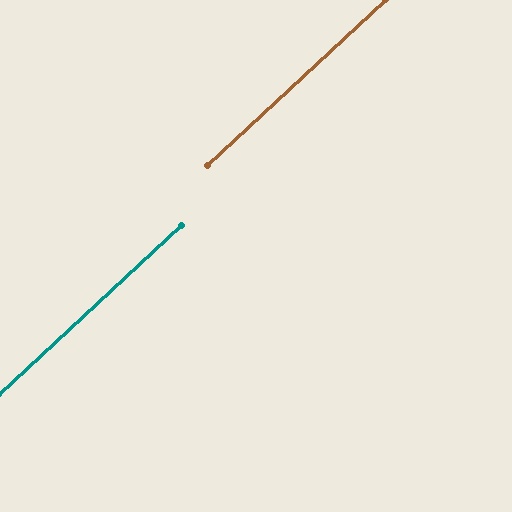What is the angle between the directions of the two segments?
Approximately 0 degrees.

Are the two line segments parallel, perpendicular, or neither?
Parallel — their directions differ by only 0.3°.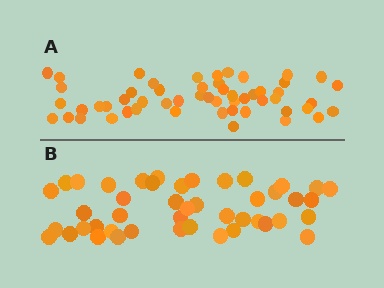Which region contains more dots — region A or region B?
Region A (the top region) has more dots.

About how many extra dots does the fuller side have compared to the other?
Region A has roughly 8 or so more dots than region B.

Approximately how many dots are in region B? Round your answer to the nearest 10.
About 40 dots. (The exact count is 45, which rounds to 40.)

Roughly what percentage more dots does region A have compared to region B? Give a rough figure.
About 20% more.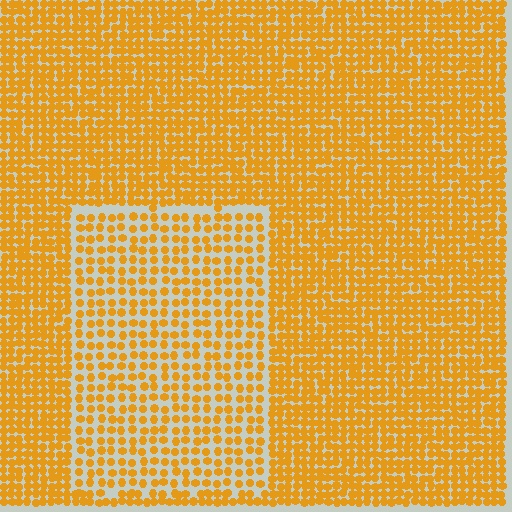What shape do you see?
I see a rectangle.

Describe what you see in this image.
The image contains small orange elements arranged at two different densities. A rectangle-shaped region is visible where the elements are less densely packed than the surrounding area.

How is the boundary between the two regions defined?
The boundary is defined by a change in element density (approximately 1.8x ratio). All elements are the same color, size, and shape.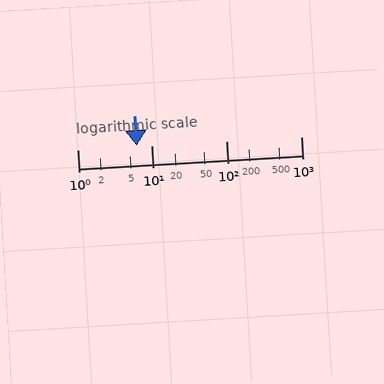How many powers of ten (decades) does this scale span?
The scale spans 3 decades, from 1 to 1000.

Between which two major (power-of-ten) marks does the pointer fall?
The pointer is between 1 and 10.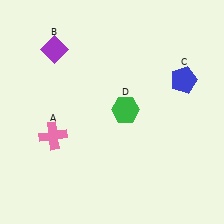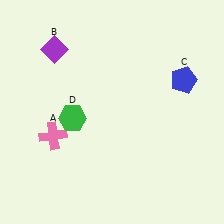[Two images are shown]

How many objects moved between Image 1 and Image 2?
1 object moved between the two images.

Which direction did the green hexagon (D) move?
The green hexagon (D) moved left.